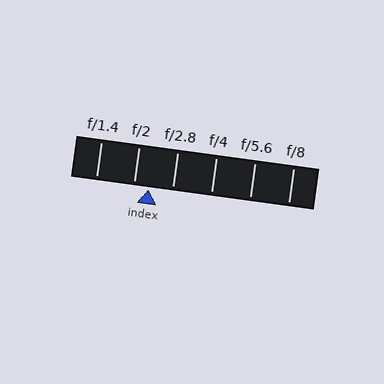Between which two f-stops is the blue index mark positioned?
The index mark is between f/2 and f/2.8.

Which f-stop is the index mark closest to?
The index mark is closest to f/2.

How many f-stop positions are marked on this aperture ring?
There are 6 f-stop positions marked.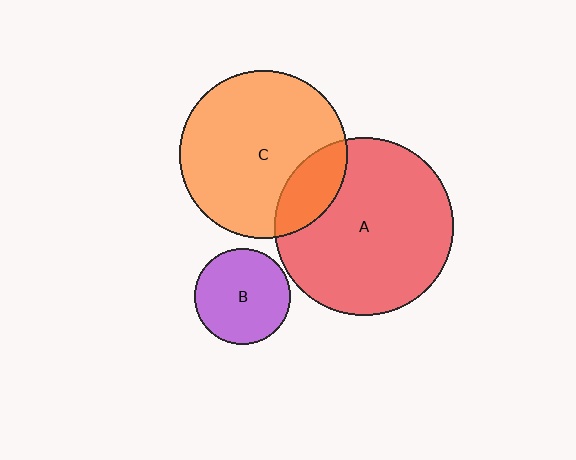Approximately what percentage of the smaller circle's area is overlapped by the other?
Approximately 20%.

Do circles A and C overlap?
Yes.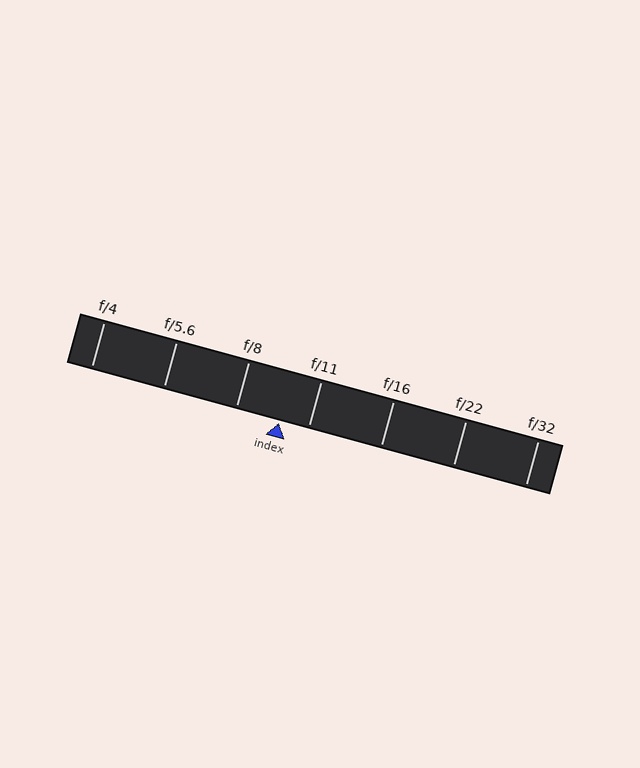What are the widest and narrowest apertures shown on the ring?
The widest aperture shown is f/4 and the narrowest is f/32.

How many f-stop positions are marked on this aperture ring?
There are 7 f-stop positions marked.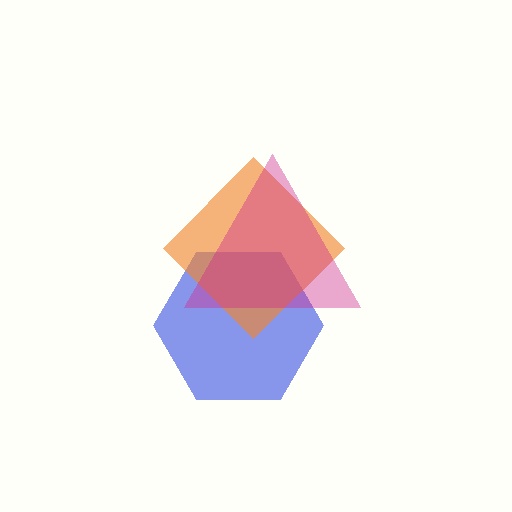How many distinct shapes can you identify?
There are 3 distinct shapes: a blue hexagon, an orange diamond, a magenta triangle.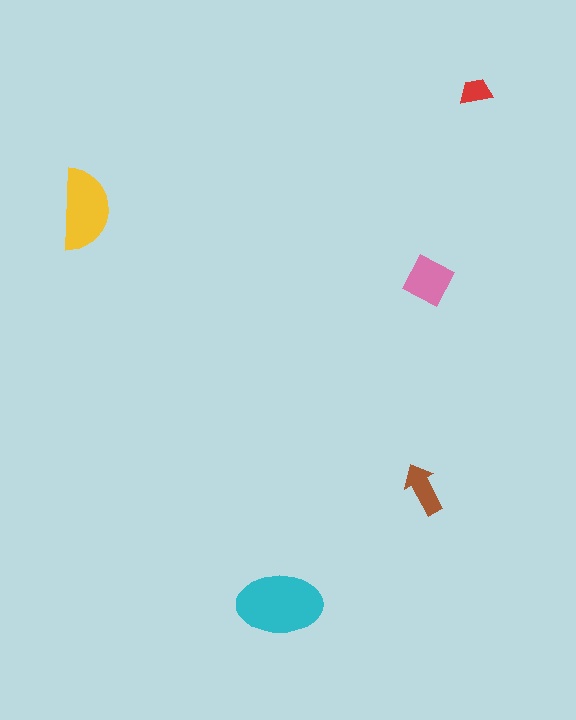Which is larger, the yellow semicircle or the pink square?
The yellow semicircle.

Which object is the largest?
The cyan ellipse.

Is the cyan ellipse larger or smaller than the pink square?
Larger.